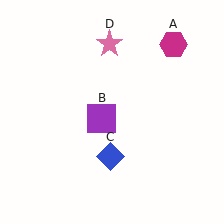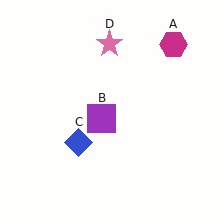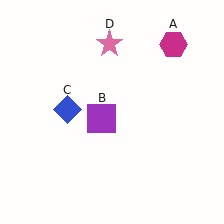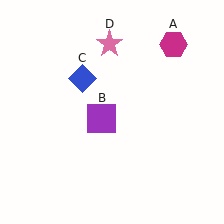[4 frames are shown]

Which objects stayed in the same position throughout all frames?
Magenta hexagon (object A) and purple square (object B) and pink star (object D) remained stationary.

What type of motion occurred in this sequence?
The blue diamond (object C) rotated clockwise around the center of the scene.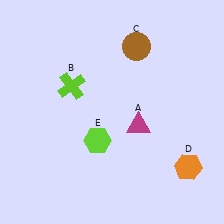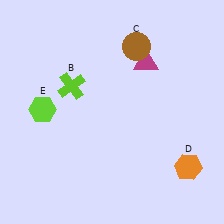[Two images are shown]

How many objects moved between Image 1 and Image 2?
2 objects moved between the two images.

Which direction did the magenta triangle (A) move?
The magenta triangle (A) moved up.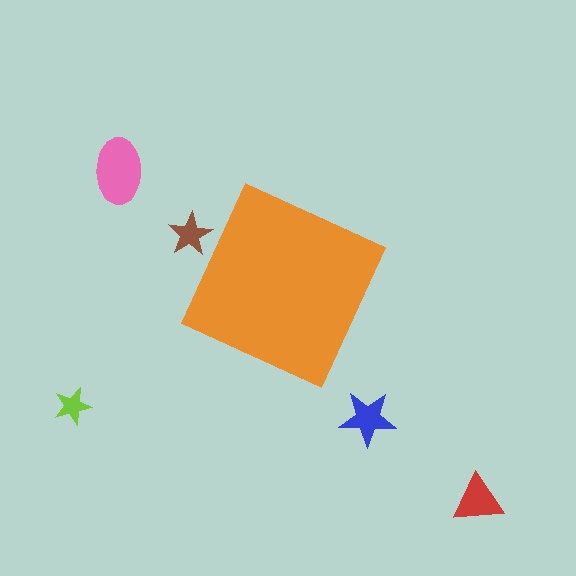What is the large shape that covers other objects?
An orange diamond.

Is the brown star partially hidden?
Yes, the brown star is partially hidden behind the orange diamond.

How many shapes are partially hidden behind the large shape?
1 shape is partially hidden.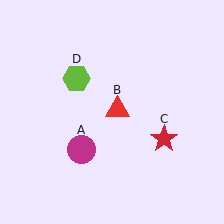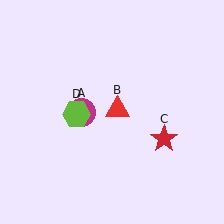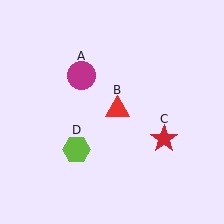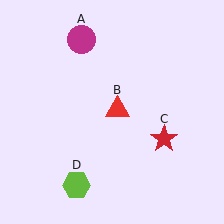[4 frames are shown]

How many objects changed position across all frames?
2 objects changed position: magenta circle (object A), lime hexagon (object D).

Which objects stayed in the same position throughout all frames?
Red triangle (object B) and red star (object C) remained stationary.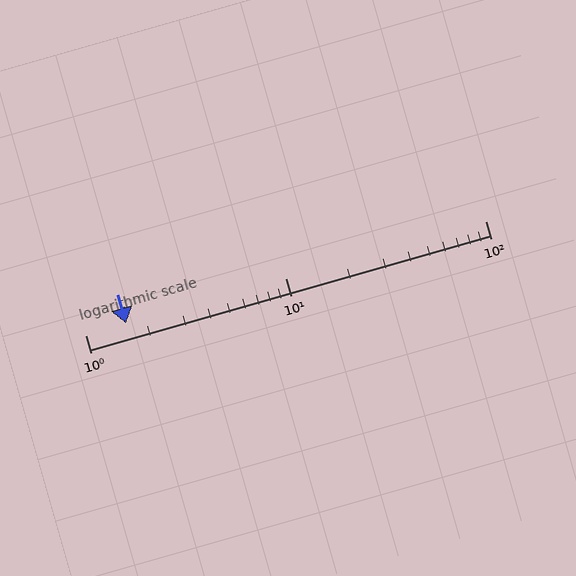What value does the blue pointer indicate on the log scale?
The pointer indicates approximately 1.6.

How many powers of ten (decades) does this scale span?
The scale spans 2 decades, from 1 to 100.